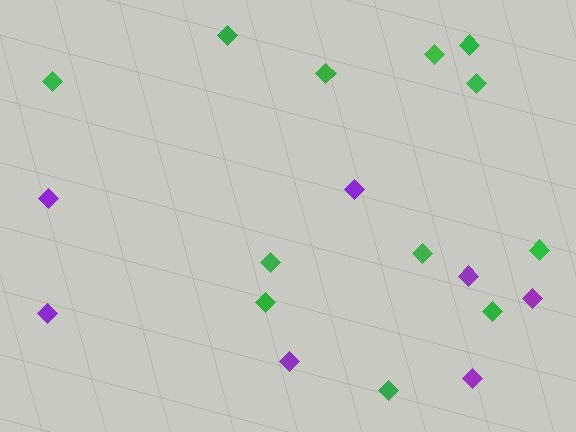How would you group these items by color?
There are 2 groups: one group of green diamonds (12) and one group of purple diamonds (7).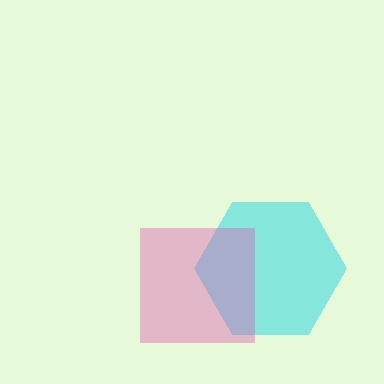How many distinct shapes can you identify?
There are 2 distinct shapes: a cyan hexagon, a pink square.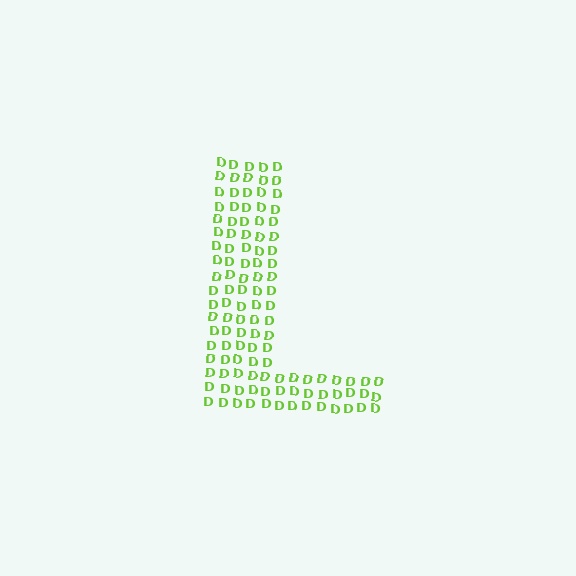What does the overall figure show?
The overall figure shows the letter L.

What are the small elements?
The small elements are letter D's.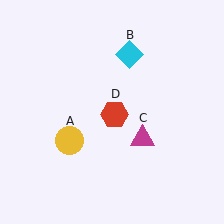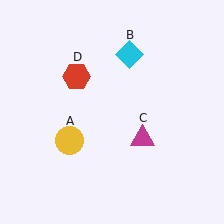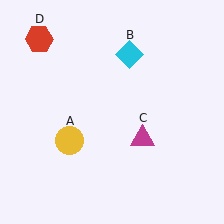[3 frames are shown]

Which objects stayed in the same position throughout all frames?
Yellow circle (object A) and cyan diamond (object B) and magenta triangle (object C) remained stationary.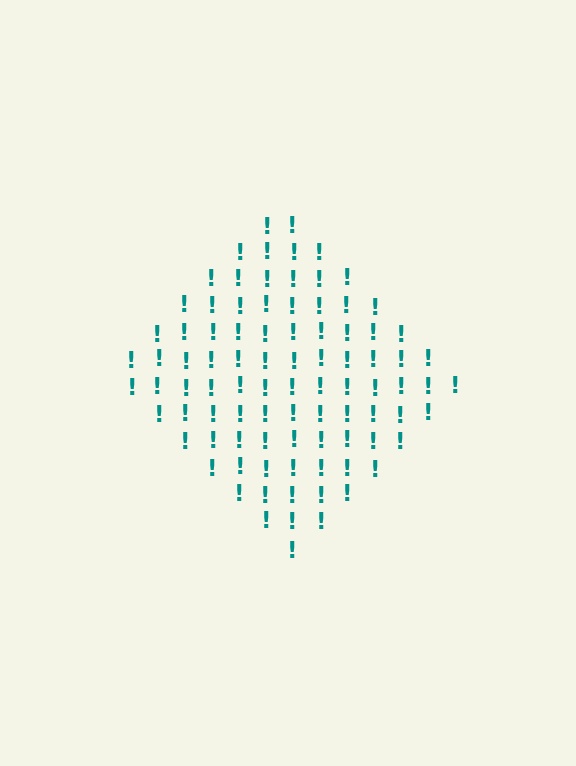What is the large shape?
The large shape is a diamond.